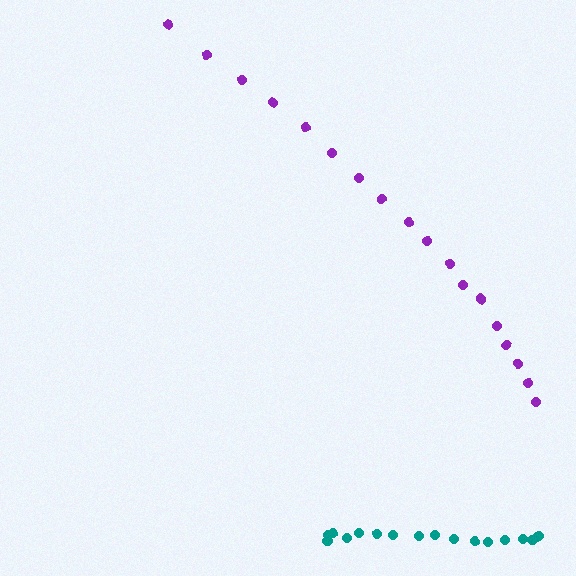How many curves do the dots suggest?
There are 2 distinct paths.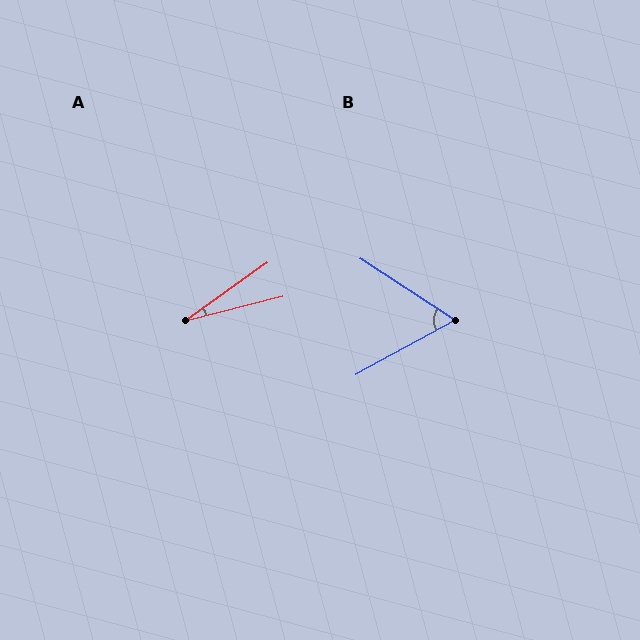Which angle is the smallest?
A, at approximately 22 degrees.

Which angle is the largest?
B, at approximately 62 degrees.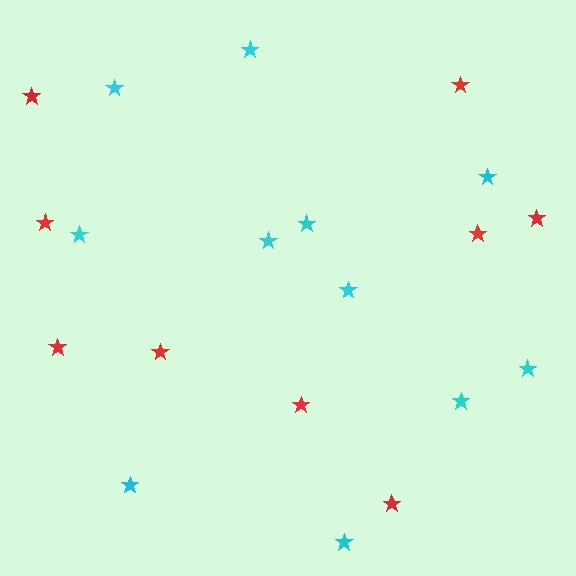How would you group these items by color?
There are 2 groups: one group of red stars (9) and one group of cyan stars (11).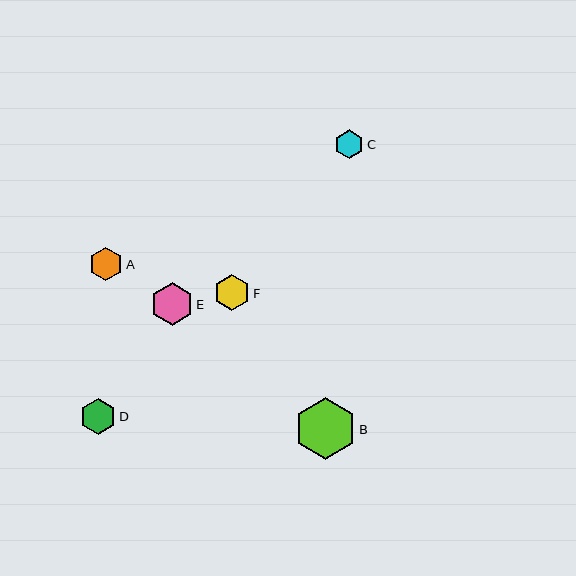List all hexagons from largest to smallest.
From largest to smallest: B, E, F, D, A, C.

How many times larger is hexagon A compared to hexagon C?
Hexagon A is approximately 1.1 times the size of hexagon C.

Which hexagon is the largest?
Hexagon B is the largest with a size of approximately 62 pixels.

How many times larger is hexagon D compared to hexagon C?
Hexagon D is approximately 1.2 times the size of hexagon C.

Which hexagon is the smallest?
Hexagon C is the smallest with a size of approximately 29 pixels.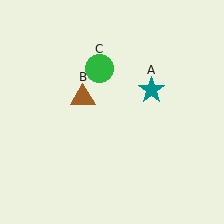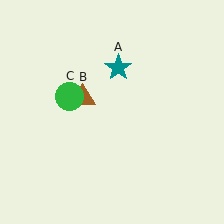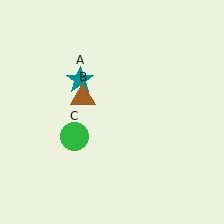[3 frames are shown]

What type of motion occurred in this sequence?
The teal star (object A), green circle (object C) rotated counterclockwise around the center of the scene.